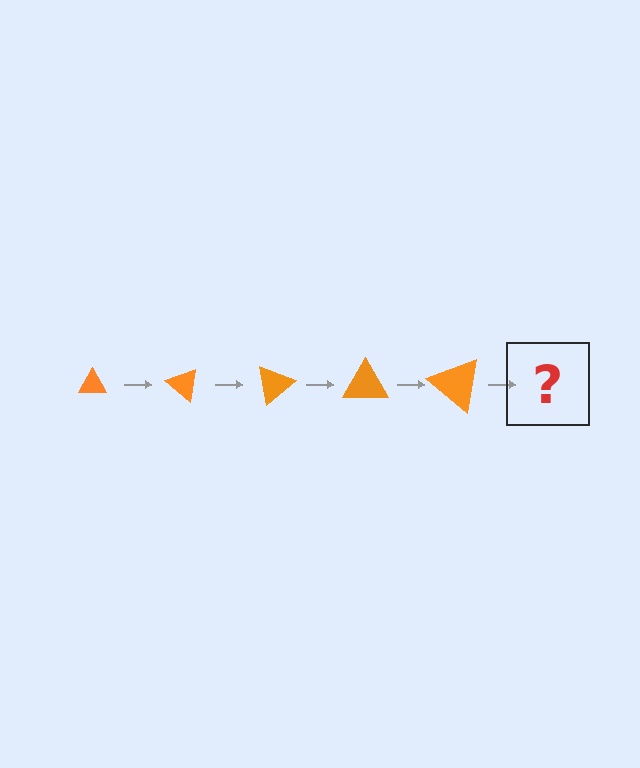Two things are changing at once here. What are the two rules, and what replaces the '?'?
The two rules are that the triangle grows larger each step and it rotates 40 degrees each step. The '?' should be a triangle, larger than the previous one and rotated 200 degrees from the start.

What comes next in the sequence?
The next element should be a triangle, larger than the previous one and rotated 200 degrees from the start.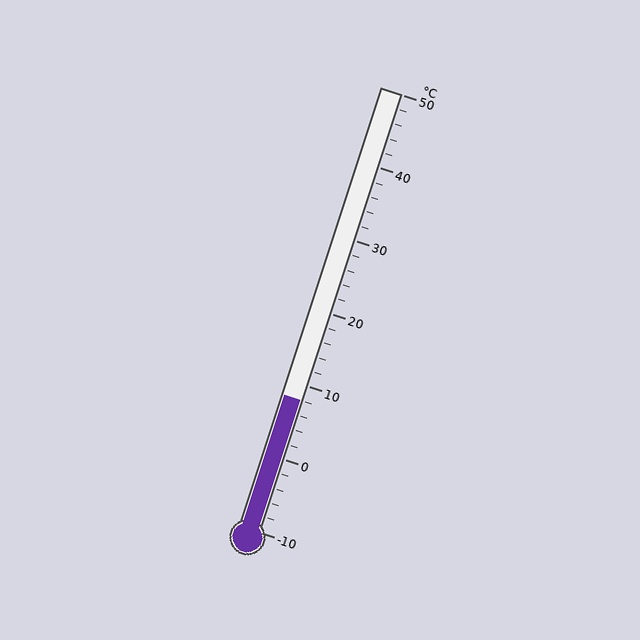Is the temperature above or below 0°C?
The temperature is above 0°C.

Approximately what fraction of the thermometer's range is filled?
The thermometer is filled to approximately 30% of its range.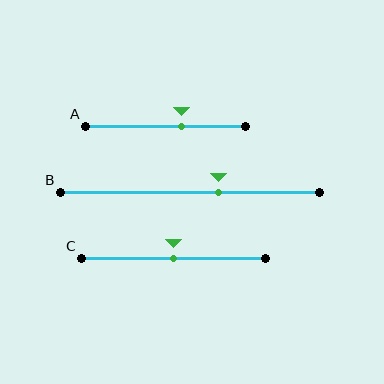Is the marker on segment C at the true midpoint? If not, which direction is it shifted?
Yes, the marker on segment C is at the true midpoint.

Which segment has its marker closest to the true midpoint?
Segment C has its marker closest to the true midpoint.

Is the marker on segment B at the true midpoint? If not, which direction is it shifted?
No, the marker on segment B is shifted to the right by about 11% of the segment length.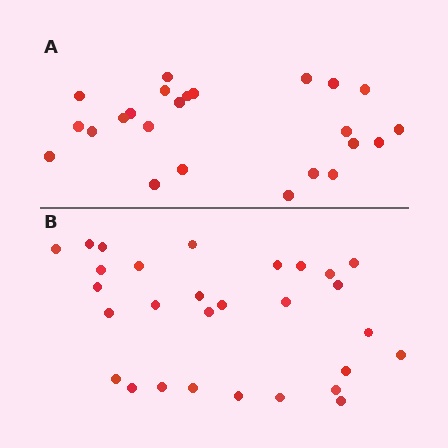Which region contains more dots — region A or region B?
Region B (the bottom region) has more dots.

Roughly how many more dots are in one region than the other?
Region B has about 5 more dots than region A.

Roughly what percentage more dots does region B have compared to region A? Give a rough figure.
About 20% more.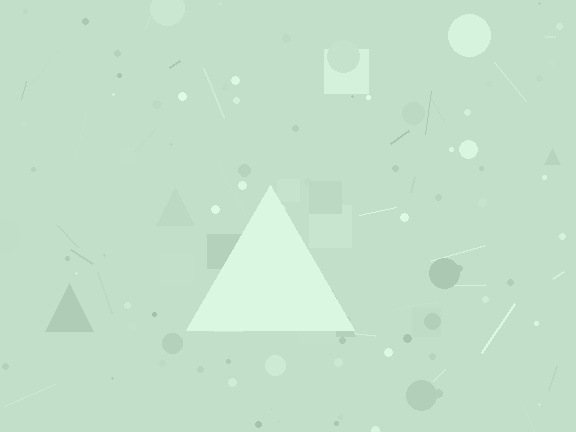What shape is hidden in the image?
A triangle is hidden in the image.